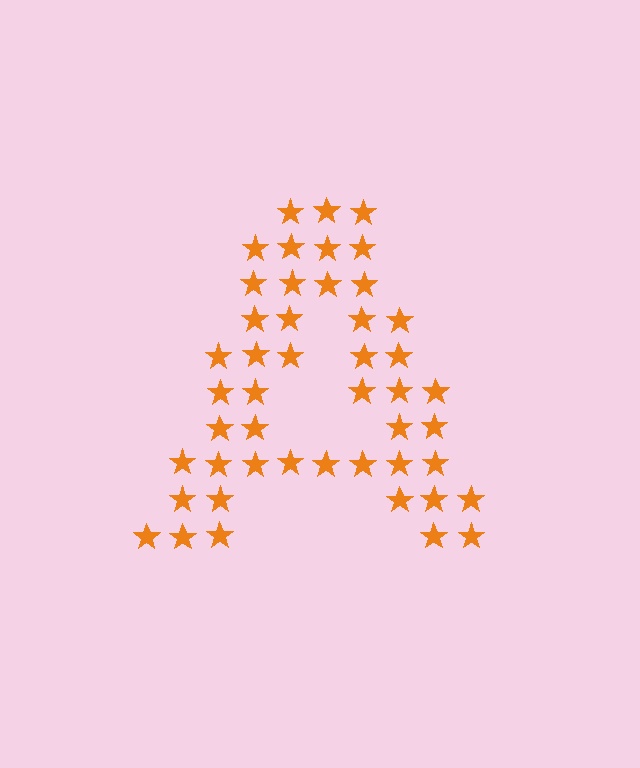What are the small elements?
The small elements are stars.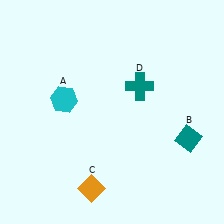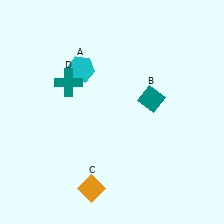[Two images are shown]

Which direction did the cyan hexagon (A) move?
The cyan hexagon (A) moved up.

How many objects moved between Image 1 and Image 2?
3 objects moved between the two images.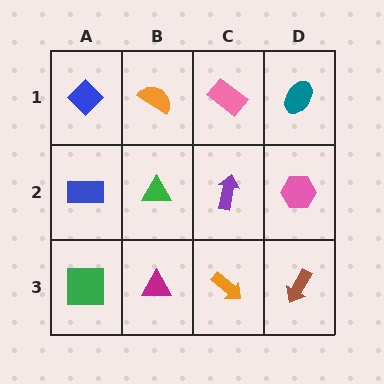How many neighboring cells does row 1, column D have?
2.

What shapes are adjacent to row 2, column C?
A pink rectangle (row 1, column C), an orange arrow (row 3, column C), a green triangle (row 2, column B), a pink hexagon (row 2, column D).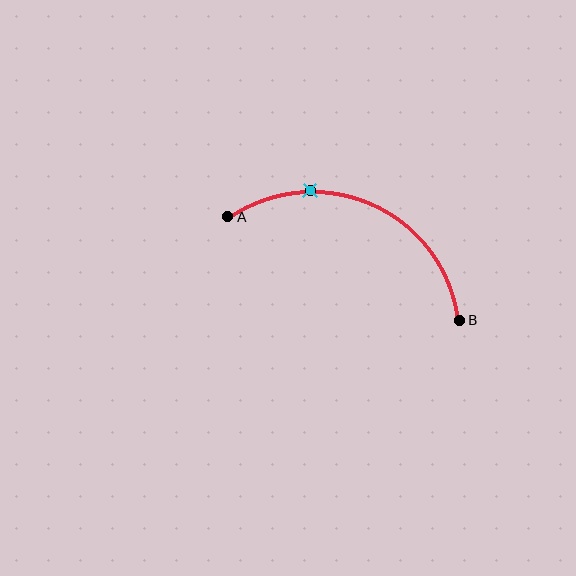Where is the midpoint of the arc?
The arc midpoint is the point on the curve farthest from the straight line joining A and B. It sits above that line.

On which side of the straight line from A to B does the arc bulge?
The arc bulges above the straight line connecting A and B.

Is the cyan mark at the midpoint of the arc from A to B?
No. The cyan mark lies on the arc but is closer to endpoint A. The arc midpoint would be at the point on the curve equidistant along the arc from both A and B.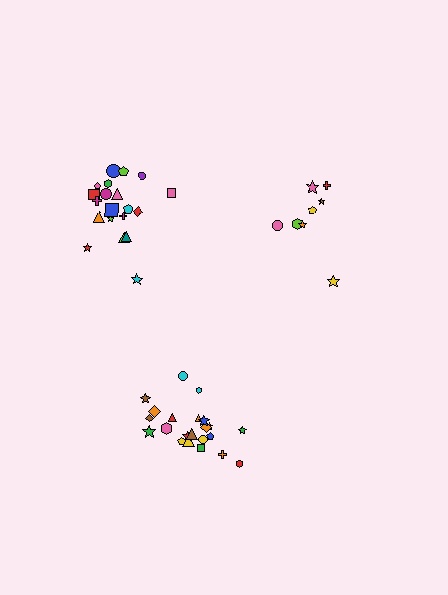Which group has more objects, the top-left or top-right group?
The top-left group.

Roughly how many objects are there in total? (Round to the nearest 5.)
Roughly 50 objects in total.